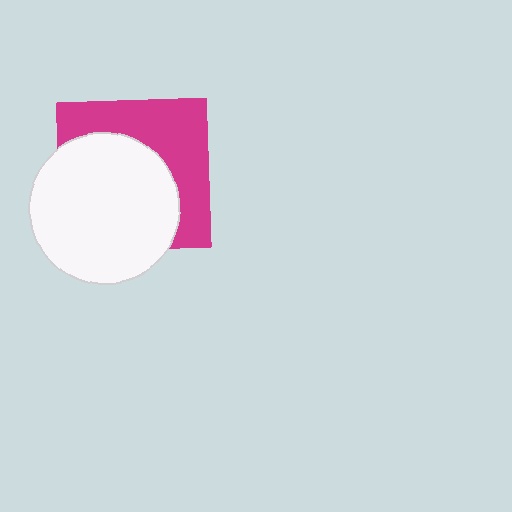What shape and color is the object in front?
The object in front is a white circle.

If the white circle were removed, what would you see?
You would see the complete magenta square.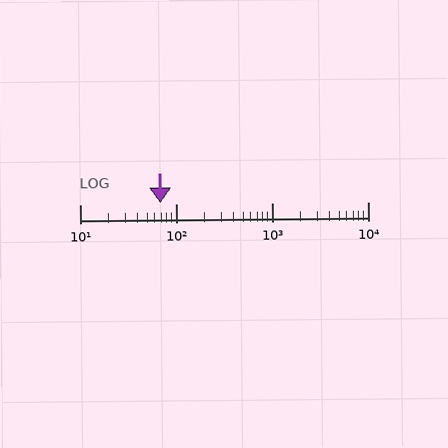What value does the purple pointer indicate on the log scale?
The pointer indicates approximately 69.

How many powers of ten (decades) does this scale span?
The scale spans 3 decades, from 10 to 10000.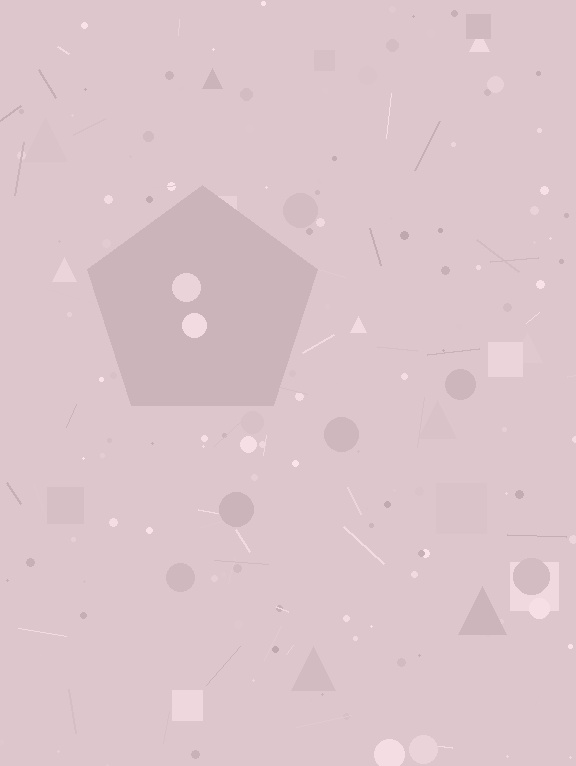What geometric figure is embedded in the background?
A pentagon is embedded in the background.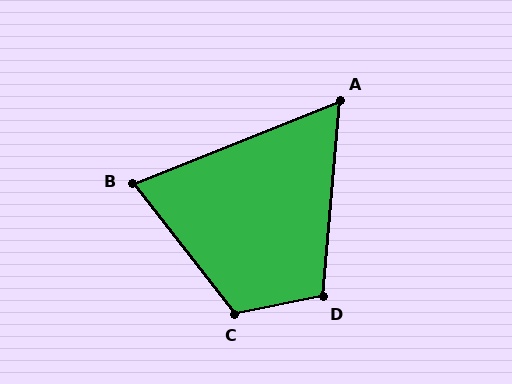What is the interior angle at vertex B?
Approximately 74 degrees (acute).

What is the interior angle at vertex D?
Approximately 106 degrees (obtuse).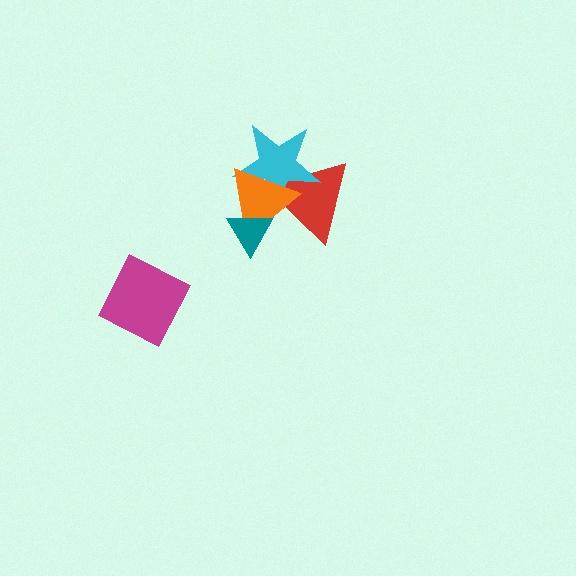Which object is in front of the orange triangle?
The teal triangle is in front of the orange triangle.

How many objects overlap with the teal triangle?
1 object overlaps with the teal triangle.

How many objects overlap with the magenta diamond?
0 objects overlap with the magenta diamond.